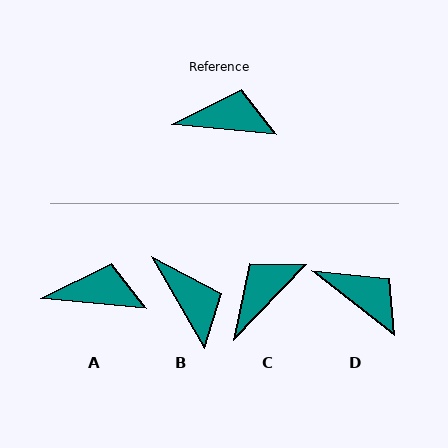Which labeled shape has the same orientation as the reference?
A.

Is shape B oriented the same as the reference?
No, it is off by about 55 degrees.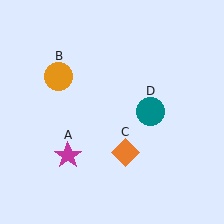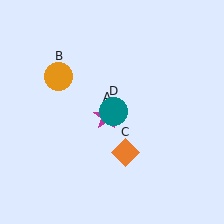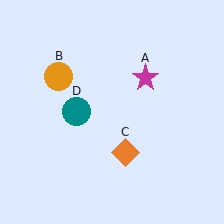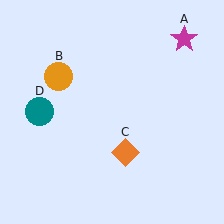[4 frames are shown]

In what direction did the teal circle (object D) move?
The teal circle (object D) moved left.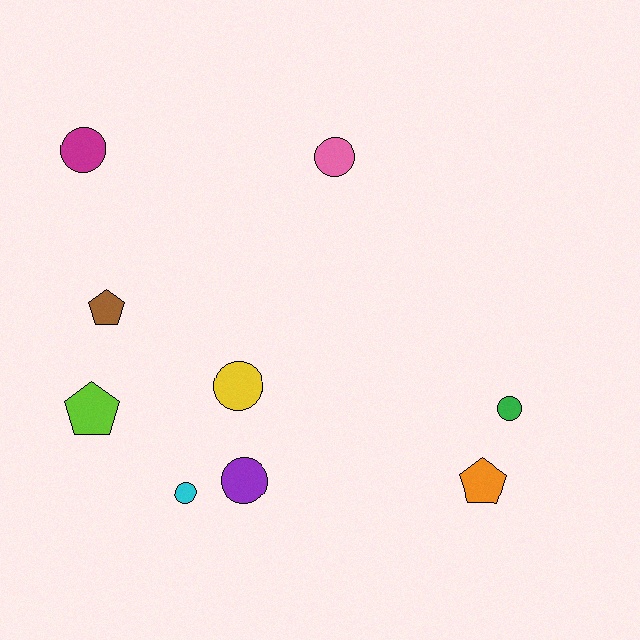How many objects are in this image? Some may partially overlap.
There are 9 objects.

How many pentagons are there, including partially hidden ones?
There are 3 pentagons.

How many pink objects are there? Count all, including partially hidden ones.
There is 1 pink object.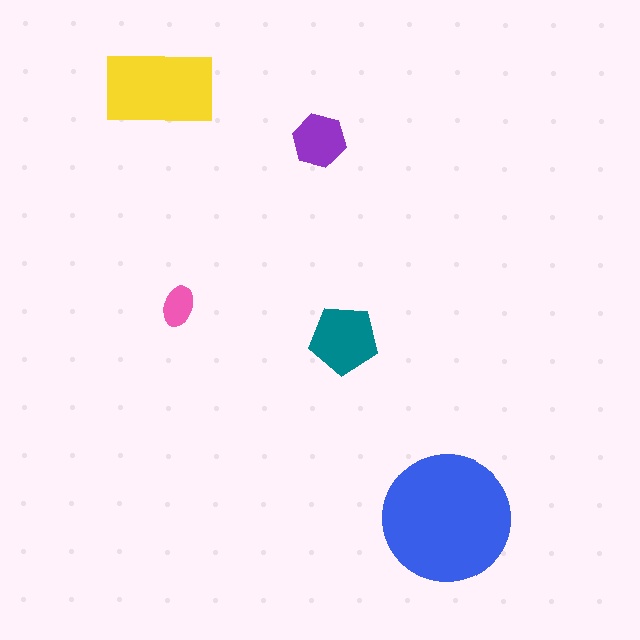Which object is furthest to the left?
The yellow rectangle is leftmost.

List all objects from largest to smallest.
The blue circle, the yellow rectangle, the teal pentagon, the purple hexagon, the pink ellipse.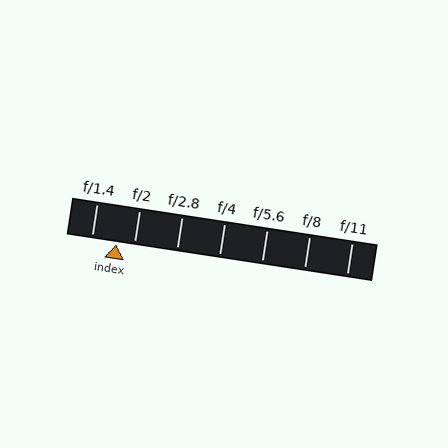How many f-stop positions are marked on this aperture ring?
There are 7 f-stop positions marked.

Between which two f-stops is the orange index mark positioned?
The index mark is between f/1.4 and f/2.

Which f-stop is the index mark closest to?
The index mark is closest to f/2.